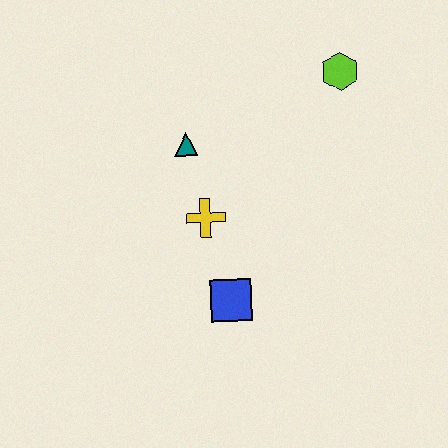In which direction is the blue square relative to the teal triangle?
The blue square is below the teal triangle.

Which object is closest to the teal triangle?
The yellow cross is closest to the teal triangle.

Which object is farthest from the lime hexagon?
The blue square is farthest from the lime hexagon.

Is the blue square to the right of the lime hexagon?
No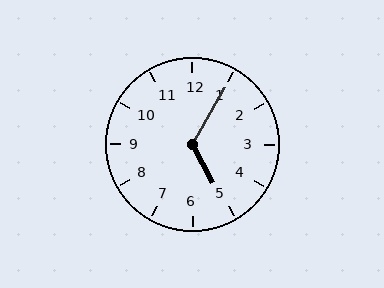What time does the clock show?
5:05.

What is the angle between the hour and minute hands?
Approximately 122 degrees.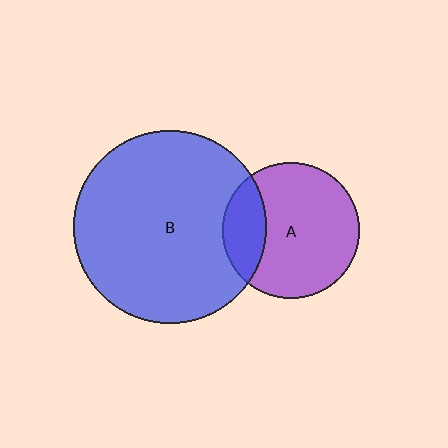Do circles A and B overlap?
Yes.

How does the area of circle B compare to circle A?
Approximately 2.0 times.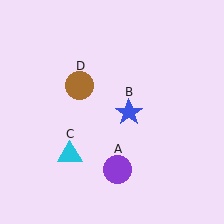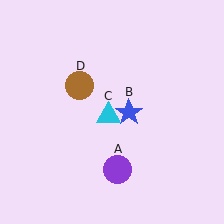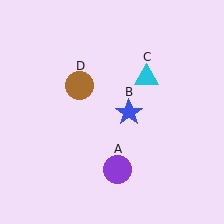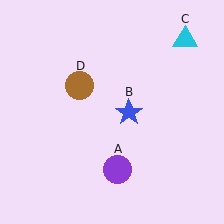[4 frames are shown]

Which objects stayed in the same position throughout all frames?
Purple circle (object A) and blue star (object B) and brown circle (object D) remained stationary.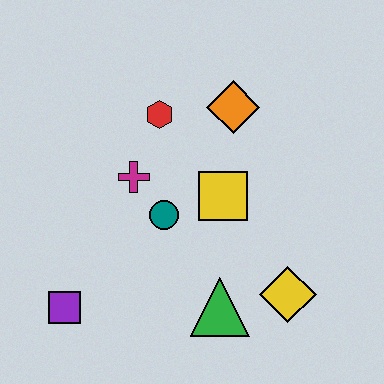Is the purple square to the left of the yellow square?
Yes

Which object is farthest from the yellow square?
The purple square is farthest from the yellow square.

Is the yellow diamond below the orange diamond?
Yes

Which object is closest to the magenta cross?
The teal circle is closest to the magenta cross.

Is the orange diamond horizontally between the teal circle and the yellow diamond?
Yes